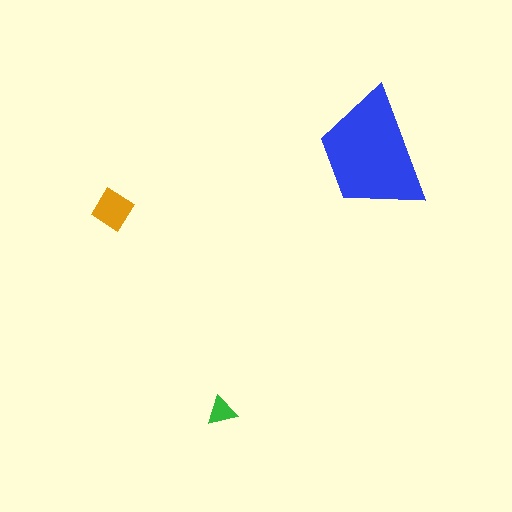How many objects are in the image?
There are 3 objects in the image.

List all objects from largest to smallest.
The blue trapezoid, the orange diamond, the green triangle.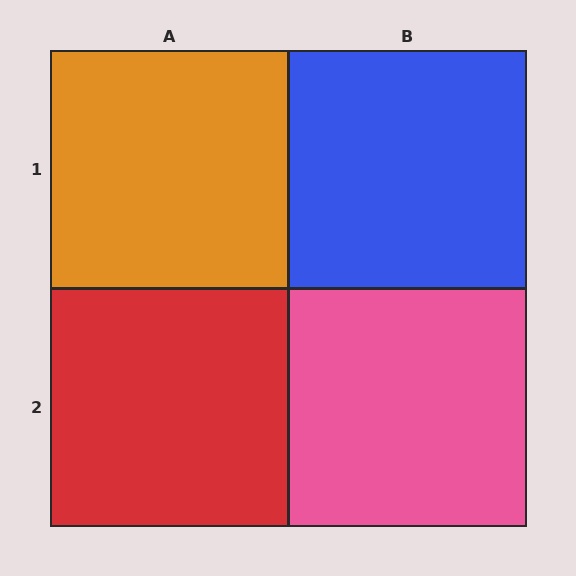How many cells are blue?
1 cell is blue.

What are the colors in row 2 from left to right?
Red, pink.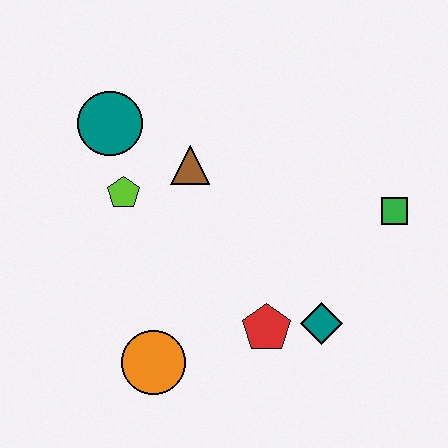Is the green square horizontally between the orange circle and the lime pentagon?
No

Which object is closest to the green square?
The teal diamond is closest to the green square.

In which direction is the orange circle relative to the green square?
The orange circle is to the left of the green square.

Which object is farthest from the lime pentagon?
The green square is farthest from the lime pentagon.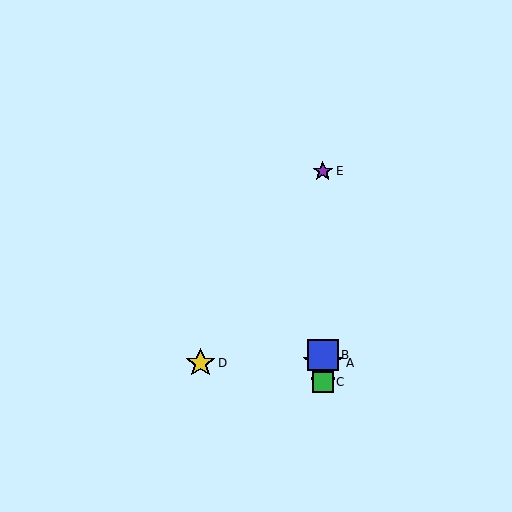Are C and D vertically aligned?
No, C is at x≈323 and D is at x≈201.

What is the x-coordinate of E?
Object E is at x≈323.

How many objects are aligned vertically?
4 objects (A, B, C, E) are aligned vertically.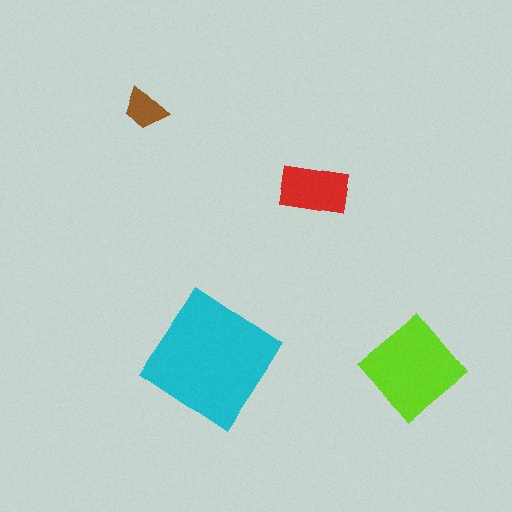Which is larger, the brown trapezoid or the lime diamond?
The lime diamond.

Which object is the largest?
The cyan diamond.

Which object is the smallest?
The brown trapezoid.